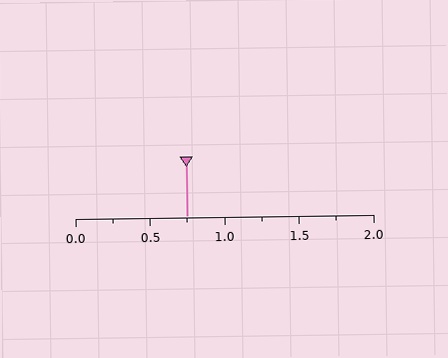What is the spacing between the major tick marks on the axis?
The major ticks are spaced 0.5 apart.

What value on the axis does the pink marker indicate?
The marker indicates approximately 0.75.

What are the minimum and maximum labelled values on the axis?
The axis runs from 0.0 to 2.0.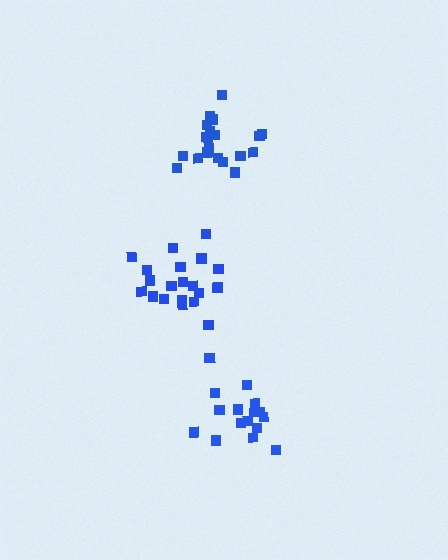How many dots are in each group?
Group 1: 21 dots, Group 2: 16 dots, Group 3: 20 dots (57 total).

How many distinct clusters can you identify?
There are 3 distinct clusters.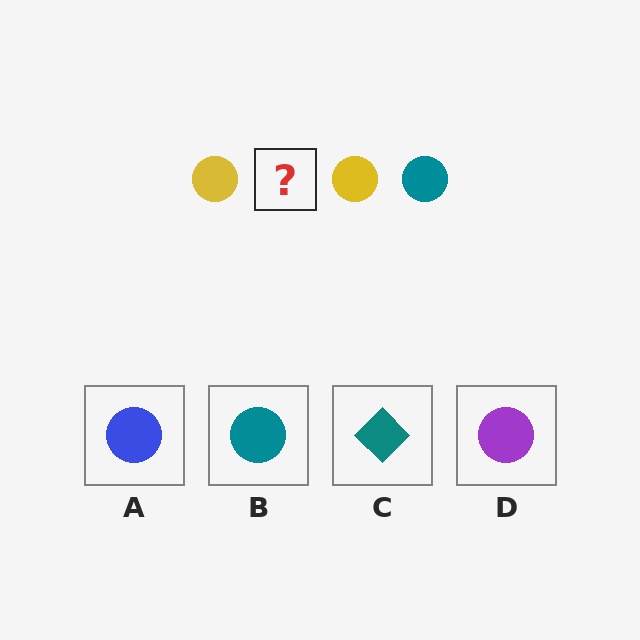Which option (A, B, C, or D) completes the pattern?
B.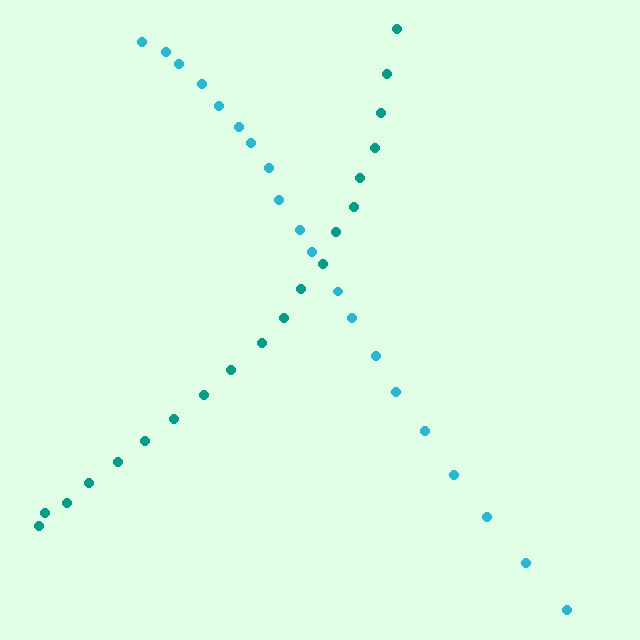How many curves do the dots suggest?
There are 2 distinct paths.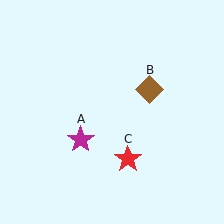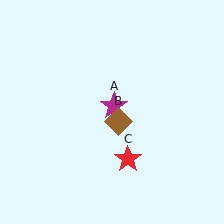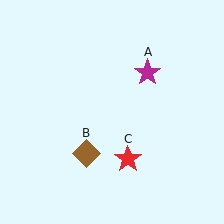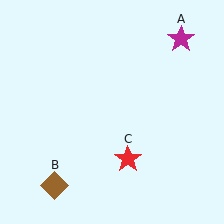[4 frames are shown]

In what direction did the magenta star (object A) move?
The magenta star (object A) moved up and to the right.